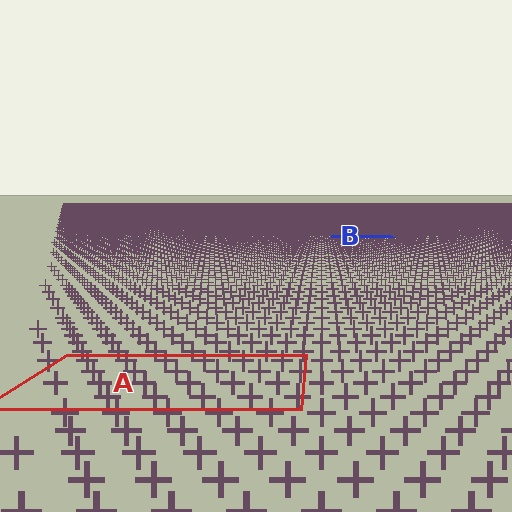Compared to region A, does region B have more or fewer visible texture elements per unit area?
Region B has more texture elements per unit area — they are packed more densely because it is farther away.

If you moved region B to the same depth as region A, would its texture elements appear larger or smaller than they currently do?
They would appear larger. At a closer depth, the same texture elements are projected at a bigger on-screen size.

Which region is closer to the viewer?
Region A is closer. The texture elements there are larger and more spread out.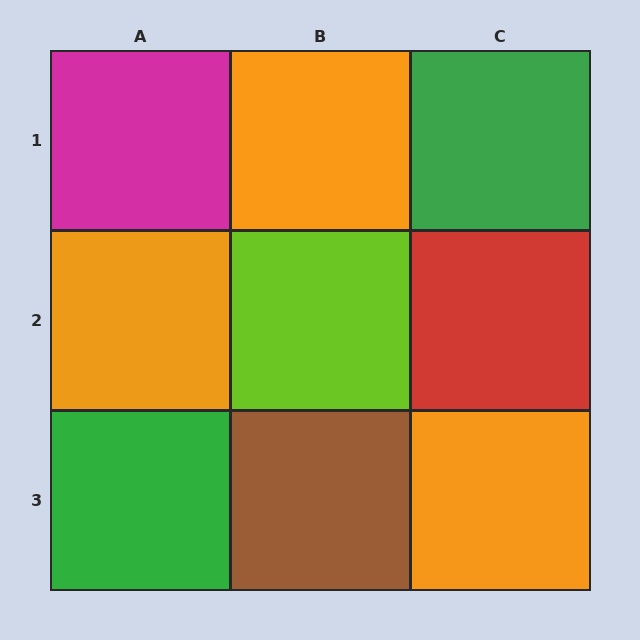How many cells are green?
2 cells are green.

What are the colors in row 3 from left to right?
Green, brown, orange.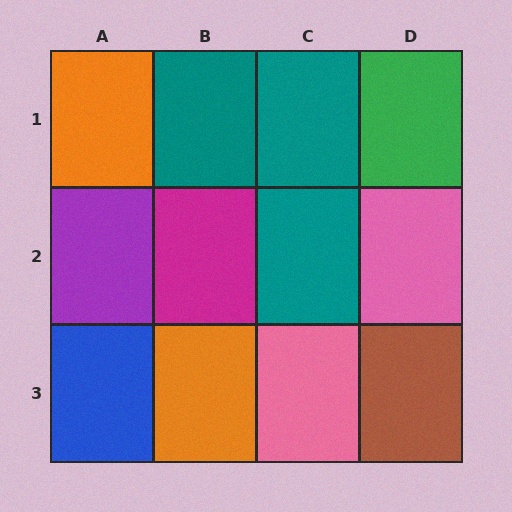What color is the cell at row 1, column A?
Orange.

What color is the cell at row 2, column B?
Magenta.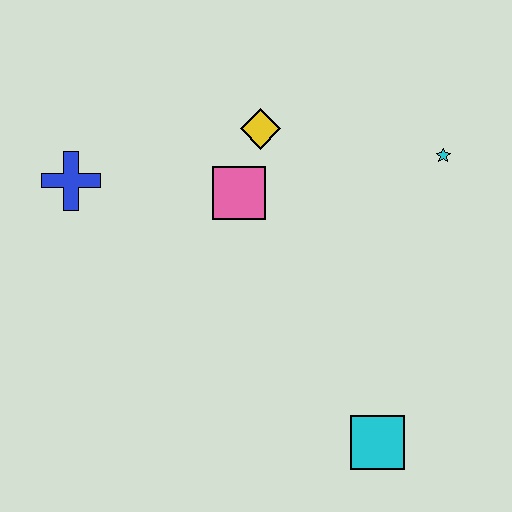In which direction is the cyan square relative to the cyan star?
The cyan square is below the cyan star.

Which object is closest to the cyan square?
The pink square is closest to the cyan square.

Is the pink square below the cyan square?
No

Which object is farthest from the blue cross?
The cyan square is farthest from the blue cross.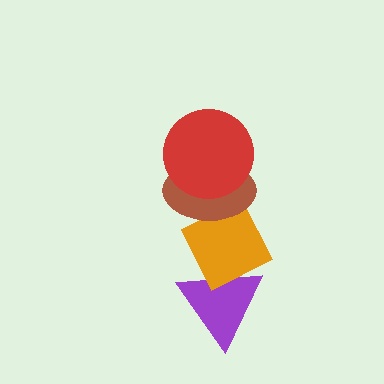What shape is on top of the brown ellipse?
The red circle is on top of the brown ellipse.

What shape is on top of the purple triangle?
The orange diamond is on top of the purple triangle.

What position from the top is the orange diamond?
The orange diamond is 3rd from the top.